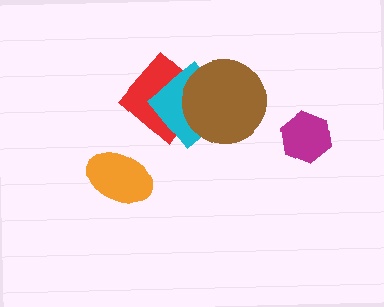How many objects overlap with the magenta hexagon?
0 objects overlap with the magenta hexagon.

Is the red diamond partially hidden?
Yes, it is partially covered by another shape.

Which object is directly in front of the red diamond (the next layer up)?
The cyan diamond is directly in front of the red diamond.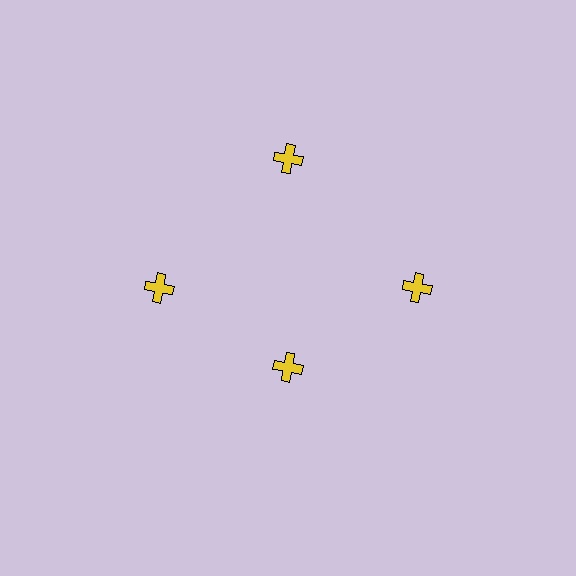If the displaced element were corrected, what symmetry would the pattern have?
It would have 4-fold rotational symmetry — the pattern would map onto itself every 90 degrees.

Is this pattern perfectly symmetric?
No. The 4 yellow crosses are arranged in a ring, but one element near the 6 o'clock position is pulled inward toward the center, breaking the 4-fold rotational symmetry.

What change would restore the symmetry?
The symmetry would be restored by moving it outward, back onto the ring so that all 4 crosses sit at equal angles and equal distance from the center.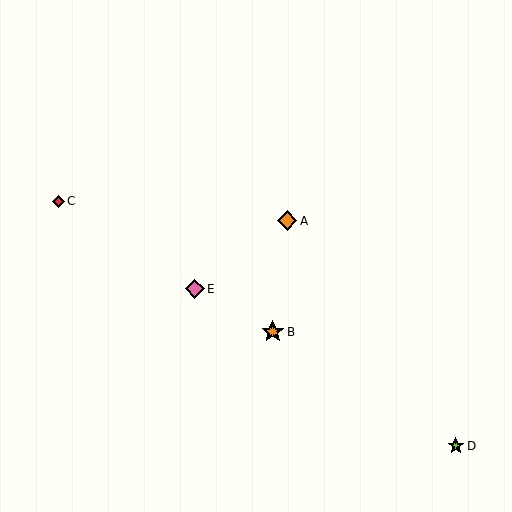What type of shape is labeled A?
Shape A is an orange diamond.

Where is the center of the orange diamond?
The center of the orange diamond is at (287, 221).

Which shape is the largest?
The orange star (labeled B) is the largest.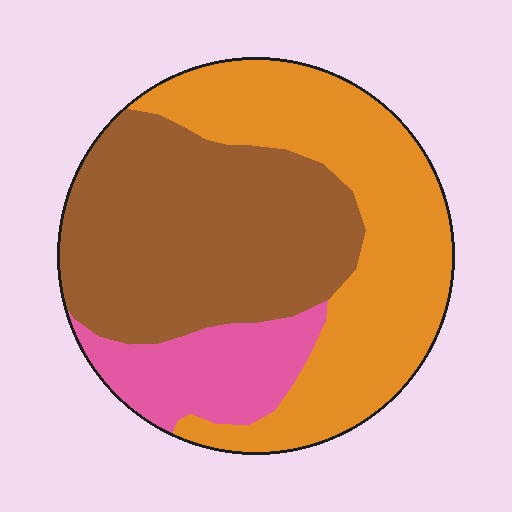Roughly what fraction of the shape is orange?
Orange covers about 40% of the shape.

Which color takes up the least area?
Pink, at roughly 15%.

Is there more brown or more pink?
Brown.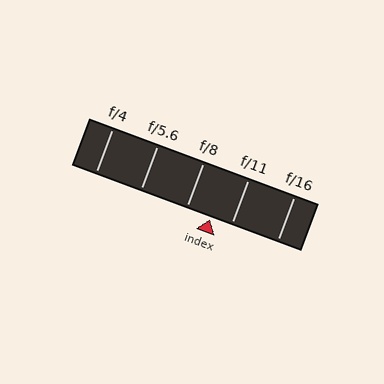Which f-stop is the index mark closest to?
The index mark is closest to f/11.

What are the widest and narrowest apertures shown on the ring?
The widest aperture shown is f/4 and the narrowest is f/16.